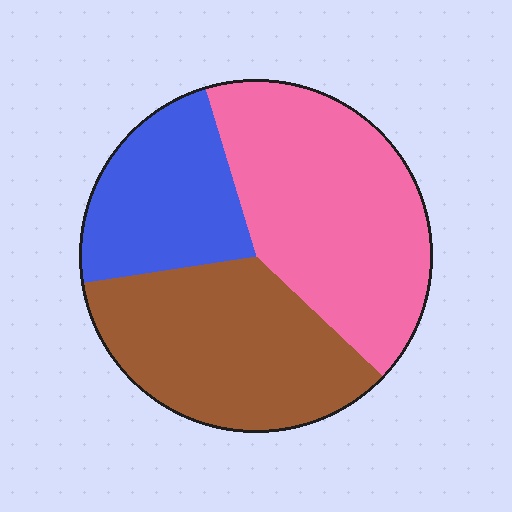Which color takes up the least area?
Blue, at roughly 25%.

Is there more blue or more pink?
Pink.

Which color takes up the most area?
Pink, at roughly 40%.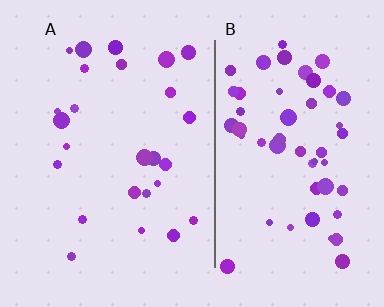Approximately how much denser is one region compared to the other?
Approximately 2.2× — region B over region A.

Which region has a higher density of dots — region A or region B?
B (the right).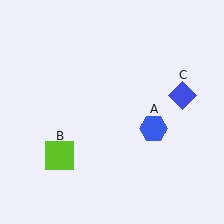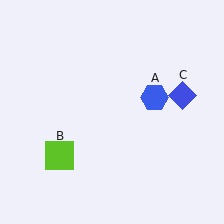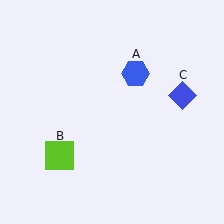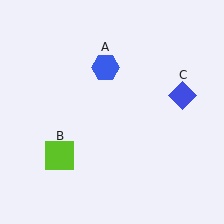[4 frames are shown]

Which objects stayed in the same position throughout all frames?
Lime square (object B) and blue diamond (object C) remained stationary.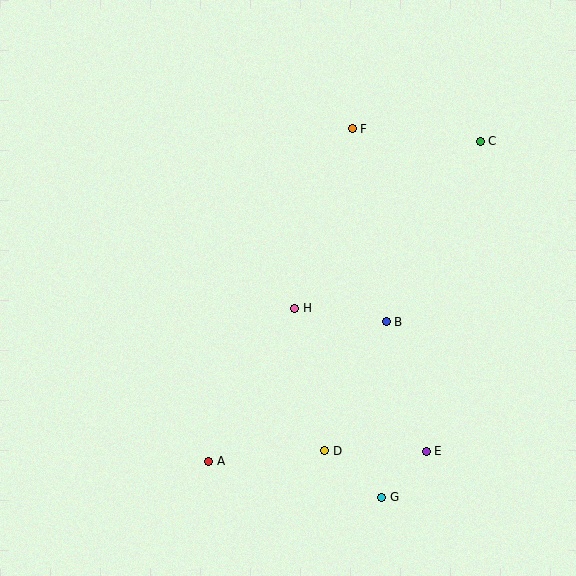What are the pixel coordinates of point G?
Point G is at (382, 497).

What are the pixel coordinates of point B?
Point B is at (386, 322).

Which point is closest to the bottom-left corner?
Point A is closest to the bottom-left corner.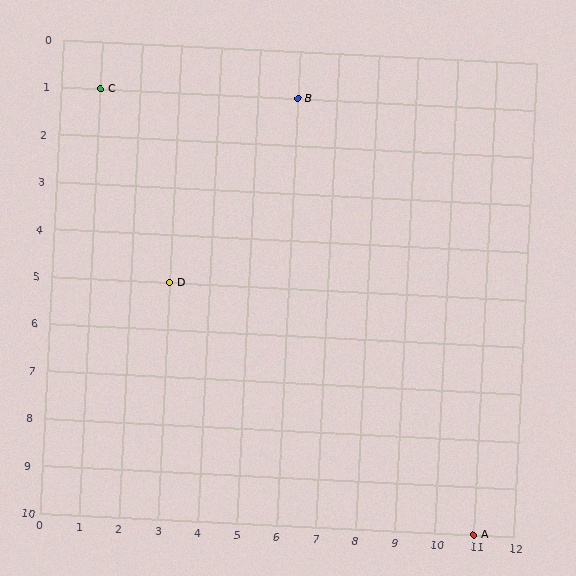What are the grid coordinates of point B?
Point B is at grid coordinates (6, 1).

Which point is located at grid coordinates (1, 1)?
Point C is at (1, 1).